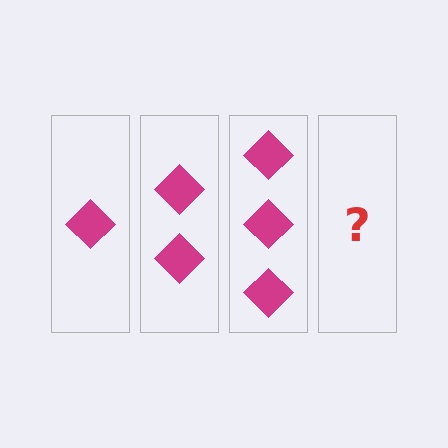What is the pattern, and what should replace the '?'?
The pattern is that each step adds one more diamond. The '?' should be 4 diamonds.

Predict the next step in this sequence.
The next step is 4 diamonds.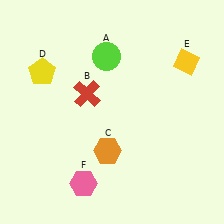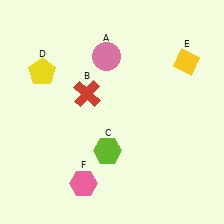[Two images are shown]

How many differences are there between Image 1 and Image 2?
There are 2 differences between the two images.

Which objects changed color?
A changed from lime to pink. C changed from orange to lime.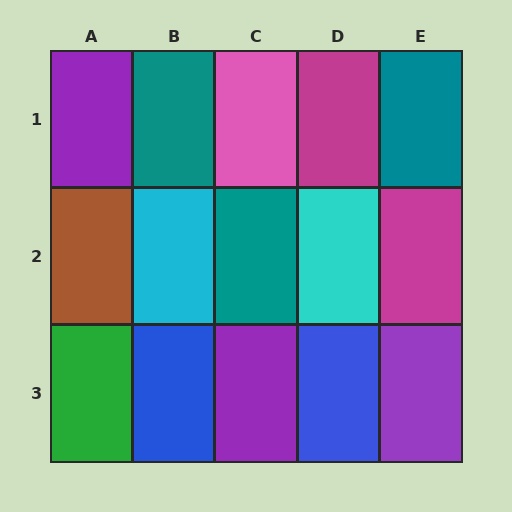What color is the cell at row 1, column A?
Purple.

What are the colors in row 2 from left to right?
Brown, cyan, teal, cyan, magenta.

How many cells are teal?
3 cells are teal.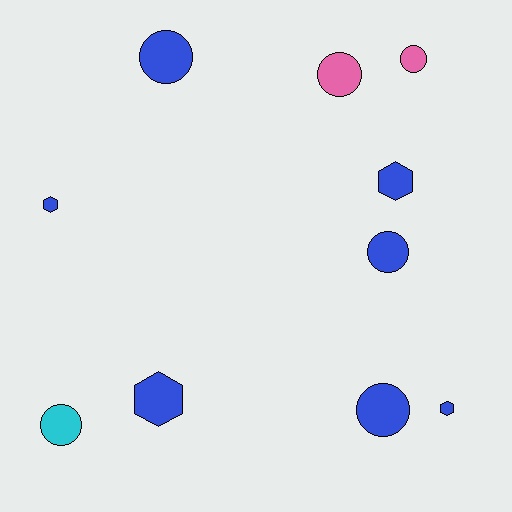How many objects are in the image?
There are 10 objects.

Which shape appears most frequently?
Circle, with 6 objects.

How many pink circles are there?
There are 2 pink circles.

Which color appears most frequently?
Blue, with 7 objects.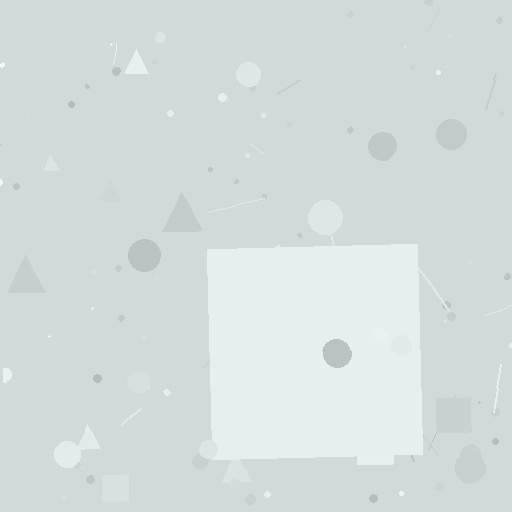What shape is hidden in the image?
A square is hidden in the image.